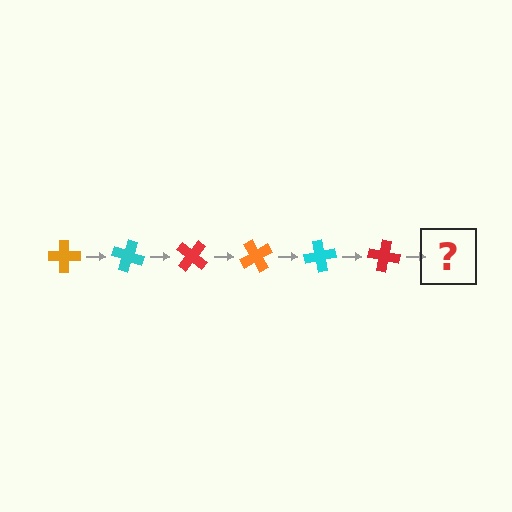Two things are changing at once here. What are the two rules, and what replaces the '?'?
The two rules are that it rotates 20 degrees each step and the color cycles through orange, cyan, and red. The '?' should be an orange cross, rotated 120 degrees from the start.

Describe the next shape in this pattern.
It should be an orange cross, rotated 120 degrees from the start.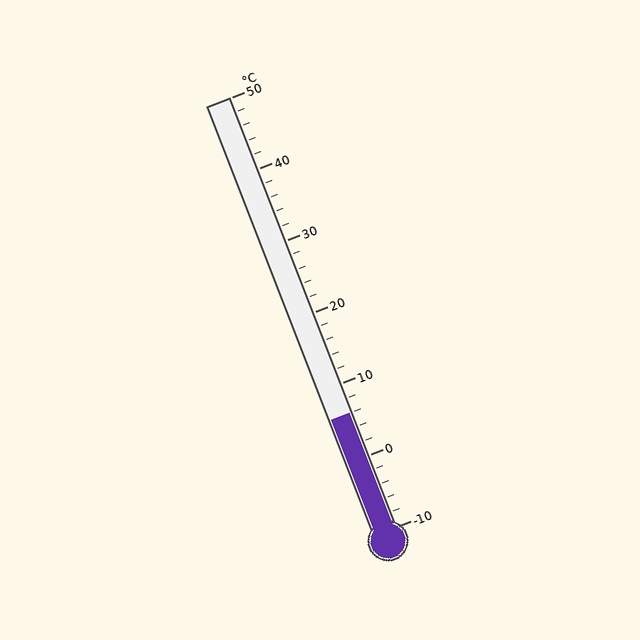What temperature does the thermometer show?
The thermometer shows approximately 6°C.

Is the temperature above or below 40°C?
The temperature is below 40°C.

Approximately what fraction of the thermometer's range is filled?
The thermometer is filled to approximately 25% of its range.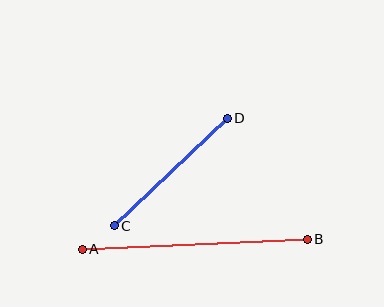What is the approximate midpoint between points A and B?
The midpoint is at approximately (195, 244) pixels.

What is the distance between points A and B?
The distance is approximately 225 pixels.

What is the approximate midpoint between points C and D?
The midpoint is at approximately (171, 172) pixels.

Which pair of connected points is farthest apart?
Points A and B are farthest apart.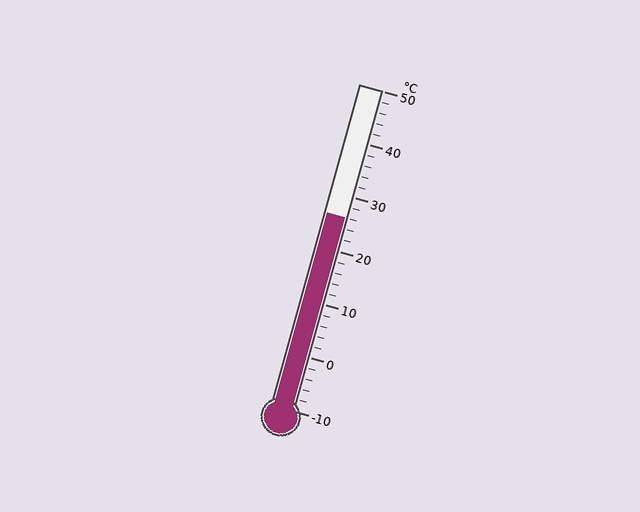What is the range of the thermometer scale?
The thermometer scale ranges from -10°C to 50°C.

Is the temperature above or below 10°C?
The temperature is above 10°C.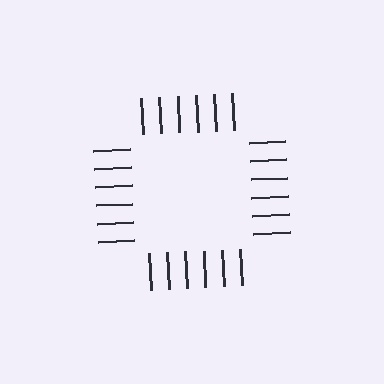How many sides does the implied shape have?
4 sides — the line-ends trace a square.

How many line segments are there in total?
24 — 6 along each of the 4 edges.